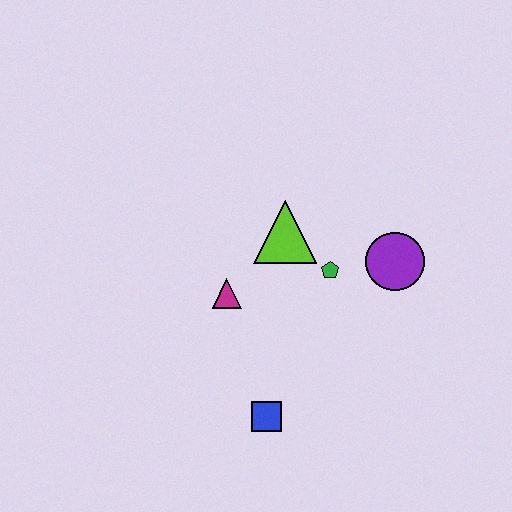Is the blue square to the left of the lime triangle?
Yes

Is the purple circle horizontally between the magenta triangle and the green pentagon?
No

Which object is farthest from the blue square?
The purple circle is farthest from the blue square.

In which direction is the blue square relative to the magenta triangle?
The blue square is below the magenta triangle.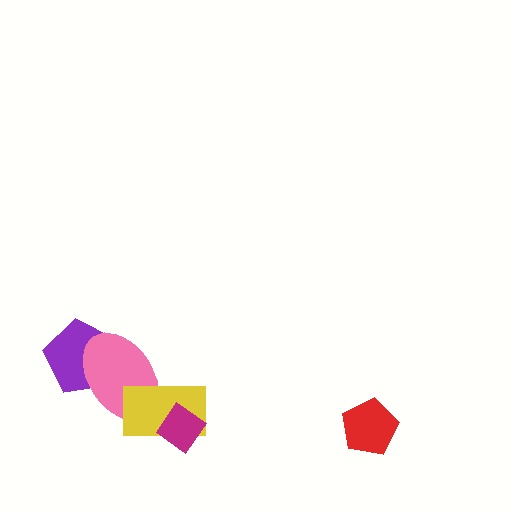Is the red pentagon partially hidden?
No, no other shape covers it.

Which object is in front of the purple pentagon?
The pink ellipse is in front of the purple pentagon.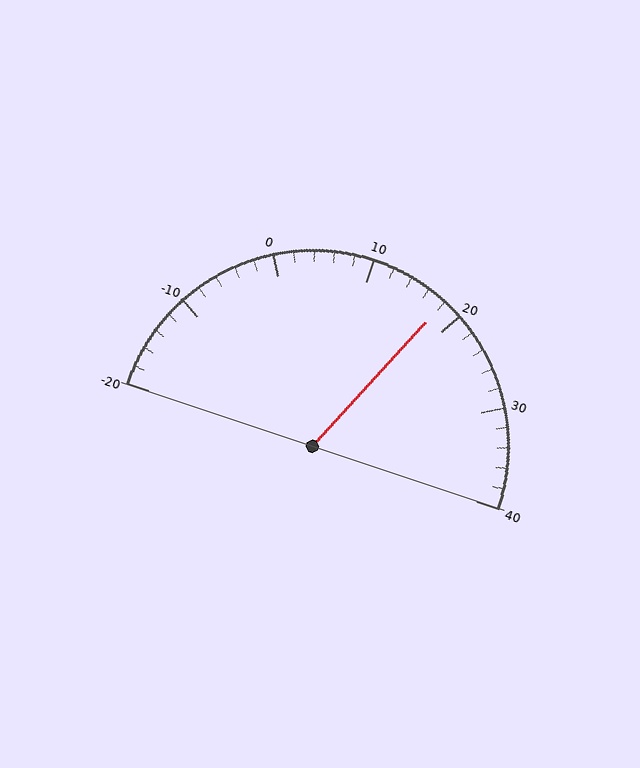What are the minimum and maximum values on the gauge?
The gauge ranges from -20 to 40.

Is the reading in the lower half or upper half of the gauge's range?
The reading is in the upper half of the range (-20 to 40).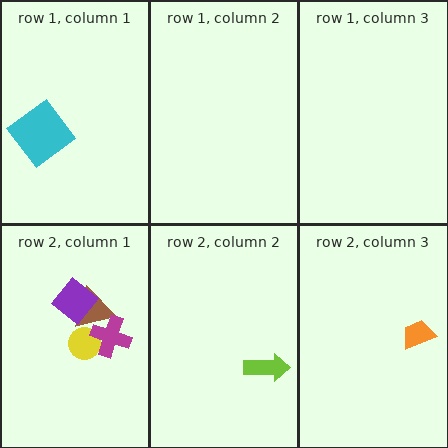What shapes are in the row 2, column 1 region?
The yellow circle, the brown triangle, the purple diamond, the magenta cross.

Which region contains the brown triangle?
The row 2, column 1 region.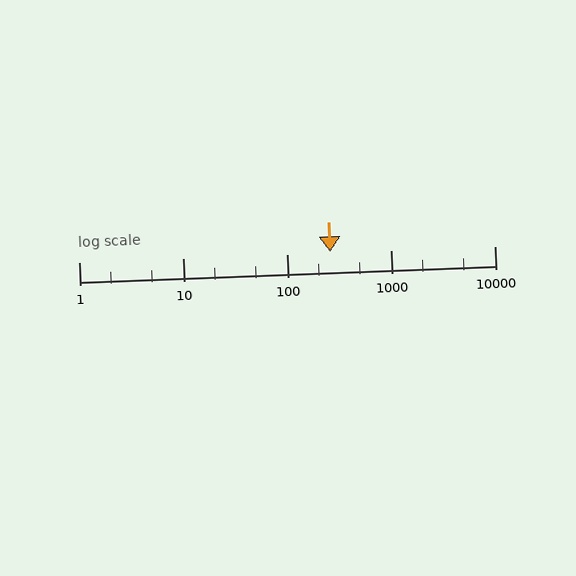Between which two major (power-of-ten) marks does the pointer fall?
The pointer is between 100 and 1000.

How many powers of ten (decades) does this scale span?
The scale spans 4 decades, from 1 to 10000.